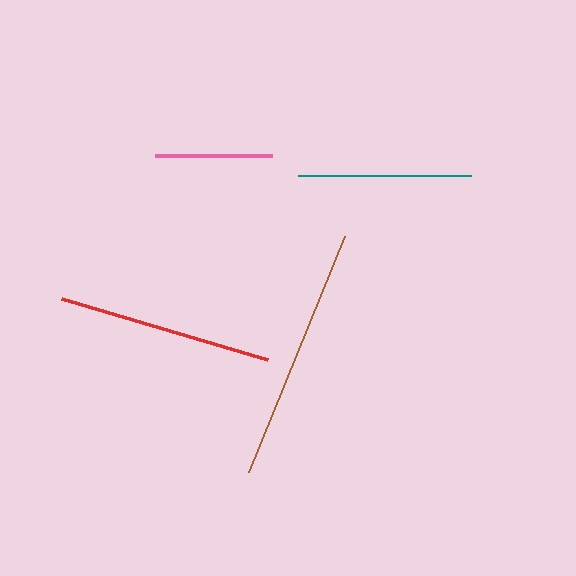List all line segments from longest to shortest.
From longest to shortest: brown, red, teal, pink.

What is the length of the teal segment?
The teal segment is approximately 173 pixels long.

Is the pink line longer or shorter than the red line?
The red line is longer than the pink line.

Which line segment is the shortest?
The pink line is the shortest at approximately 117 pixels.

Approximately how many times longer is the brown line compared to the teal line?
The brown line is approximately 1.5 times the length of the teal line.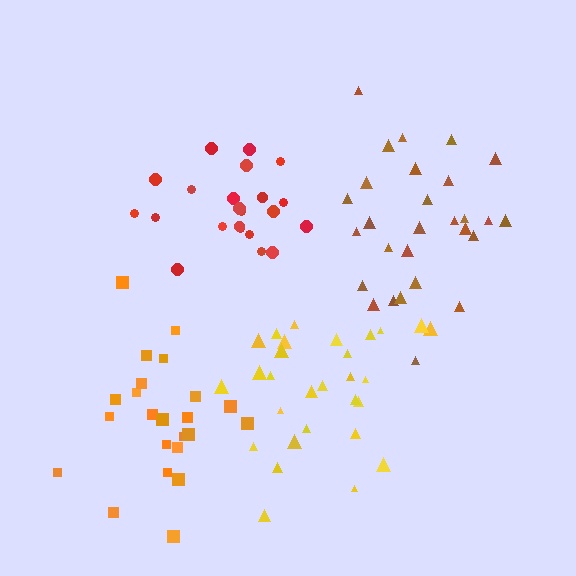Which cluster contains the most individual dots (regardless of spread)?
Yellow (29).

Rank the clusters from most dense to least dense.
red, yellow, orange, brown.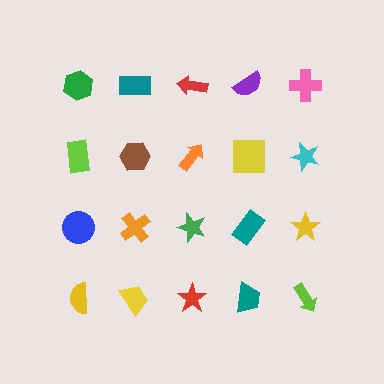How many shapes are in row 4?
5 shapes.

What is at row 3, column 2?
An orange cross.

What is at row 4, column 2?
A yellow trapezoid.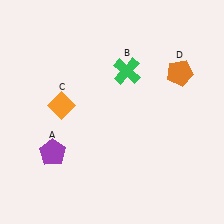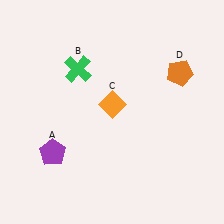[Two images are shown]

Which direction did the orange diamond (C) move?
The orange diamond (C) moved right.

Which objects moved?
The objects that moved are: the green cross (B), the orange diamond (C).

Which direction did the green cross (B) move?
The green cross (B) moved left.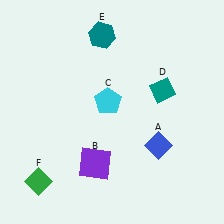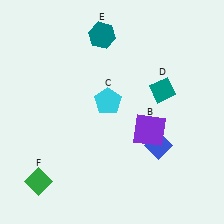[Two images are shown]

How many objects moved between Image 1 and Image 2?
1 object moved between the two images.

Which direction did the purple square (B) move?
The purple square (B) moved right.